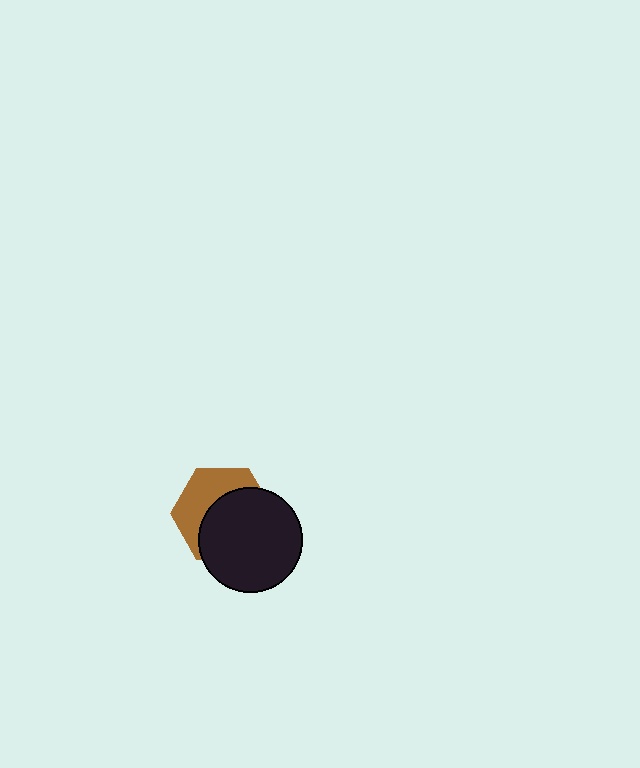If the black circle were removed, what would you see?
You would see the complete brown hexagon.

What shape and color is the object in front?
The object in front is a black circle.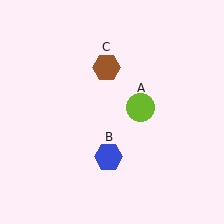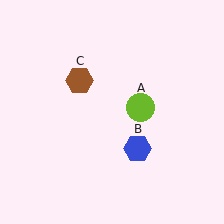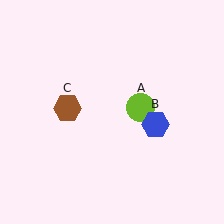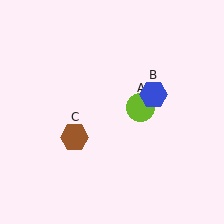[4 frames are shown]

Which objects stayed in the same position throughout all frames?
Lime circle (object A) remained stationary.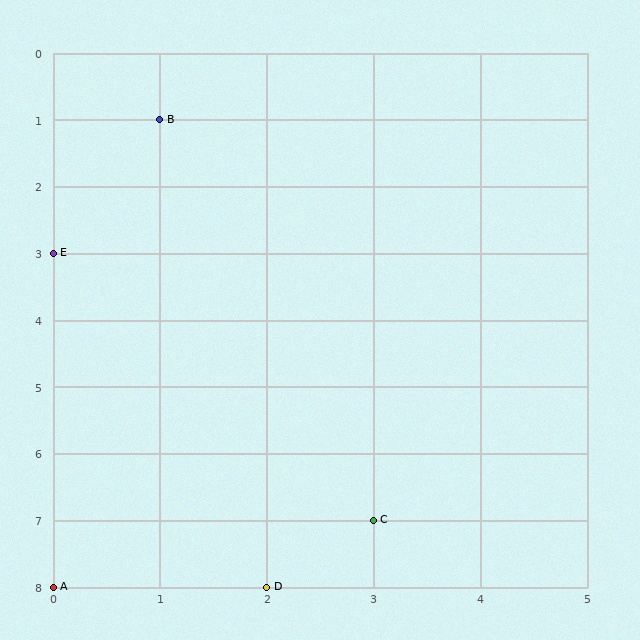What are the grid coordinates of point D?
Point D is at grid coordinates (2, 8).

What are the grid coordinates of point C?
Point C is at grid coordinates (3, 7).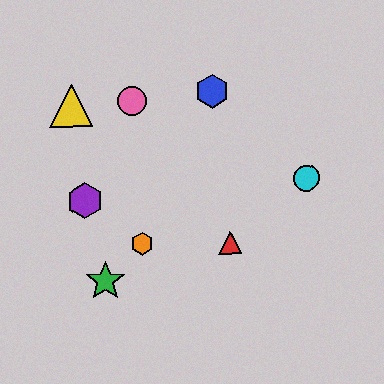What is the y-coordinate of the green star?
The green star is at y≈281.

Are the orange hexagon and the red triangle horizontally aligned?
Yes, both are at y≈243.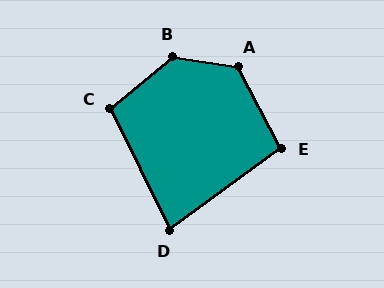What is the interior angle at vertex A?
Approximately 127 degrees (obtuse).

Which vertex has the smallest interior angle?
D, at approximately 80 degrees.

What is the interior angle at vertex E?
Approximately 98 degrees (obtuse).